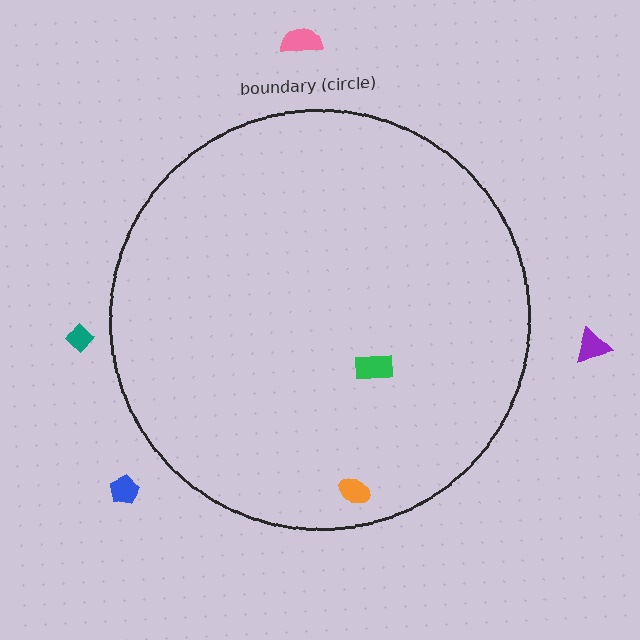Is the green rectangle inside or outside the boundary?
Inside.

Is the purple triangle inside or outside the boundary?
Outside.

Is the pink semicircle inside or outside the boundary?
Outside.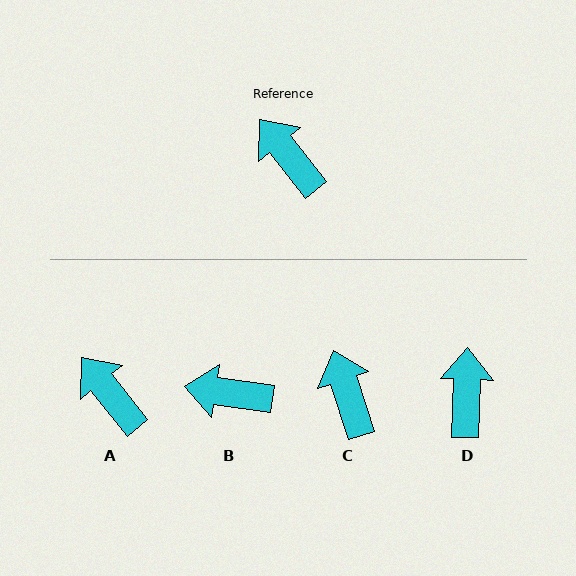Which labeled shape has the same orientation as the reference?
A.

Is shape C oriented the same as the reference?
No, it is off by about 20 degrees.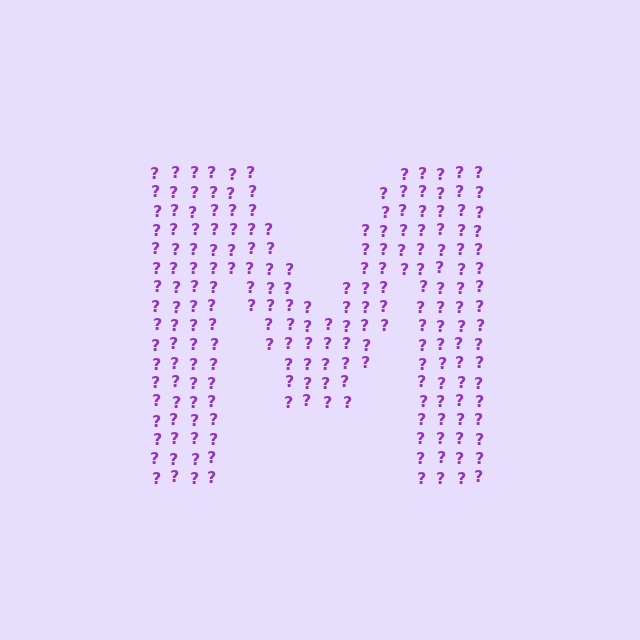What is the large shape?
The large shape is the letter M.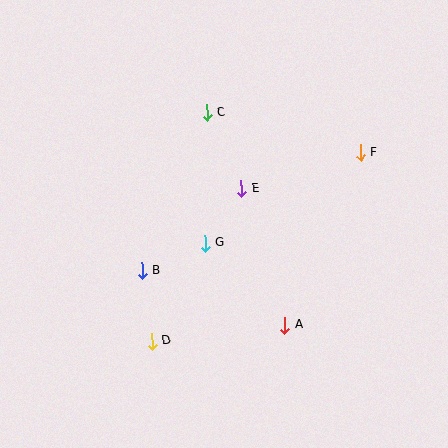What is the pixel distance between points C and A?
The distance between C and A is 226 pixels.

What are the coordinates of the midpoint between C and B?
The midpoint between C and B is at (174, 191).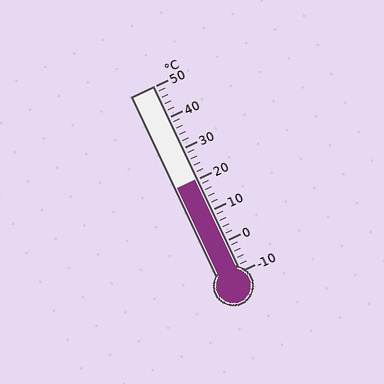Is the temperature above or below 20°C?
The temperature is at 20°C.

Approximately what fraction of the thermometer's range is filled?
The thermometer is filled to approximately 50% of its range.